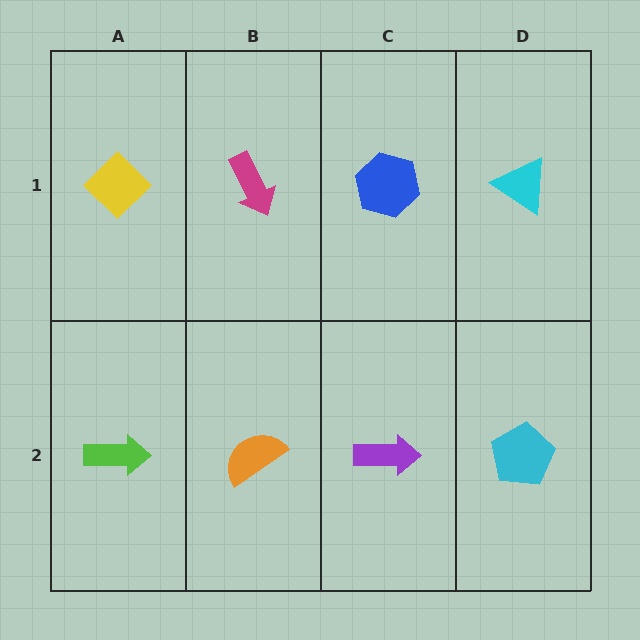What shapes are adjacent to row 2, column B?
A magenta arrow (row 1, column B), a lime arrow (row 2, column A), a purple arrow (row 2, column C).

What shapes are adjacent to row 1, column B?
An orange semicircle (row 2, column B), a yellow diamond (row 1, column A), a blue hexagon (row 1, column C).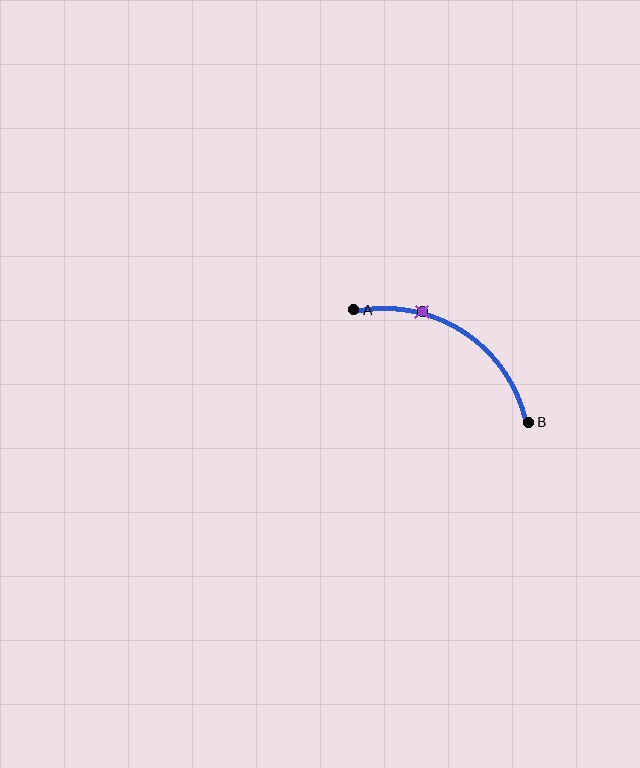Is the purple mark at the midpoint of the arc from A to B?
No. The purple mark lies on the arc but is closer to endpoint A. The arc midpoint would be at the point on the curve equidistant along the arc from both A and B.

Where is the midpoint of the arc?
The arc midpoint is the point on the curve farthest from the straight line joining A and B. It sits above that line.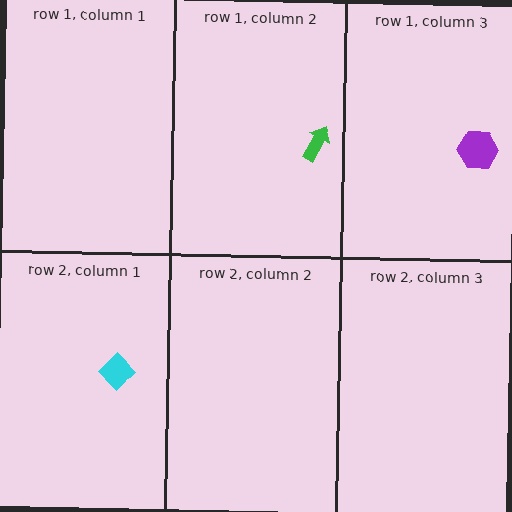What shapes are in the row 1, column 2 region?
The green arrow.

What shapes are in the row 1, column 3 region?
The purple hexagon.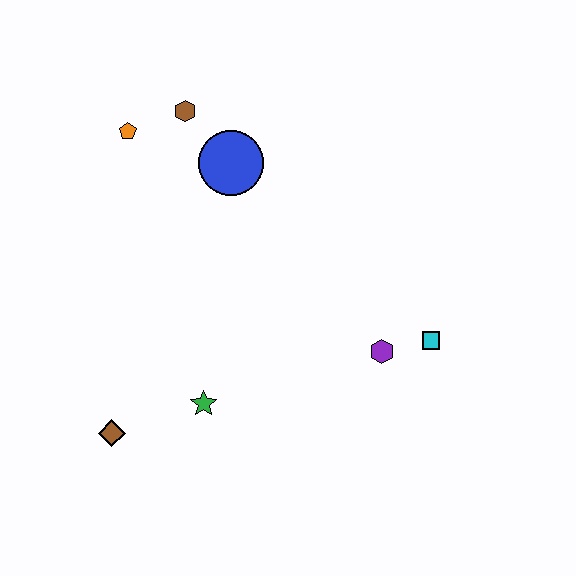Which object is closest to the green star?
The brown diamond is closest to the green star.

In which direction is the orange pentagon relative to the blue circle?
The orange pentagon is to the left of the blue circle.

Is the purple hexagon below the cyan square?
Yes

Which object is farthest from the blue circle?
The brown diamond is farthest from the blue circle.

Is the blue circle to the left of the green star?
No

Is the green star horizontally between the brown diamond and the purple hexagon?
Yes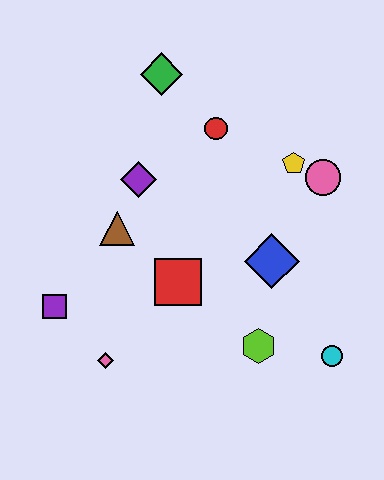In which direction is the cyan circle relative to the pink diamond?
The cyan circle is to the right of the pink diamond.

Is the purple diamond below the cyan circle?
No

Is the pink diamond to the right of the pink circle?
No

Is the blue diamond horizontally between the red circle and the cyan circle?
Yes